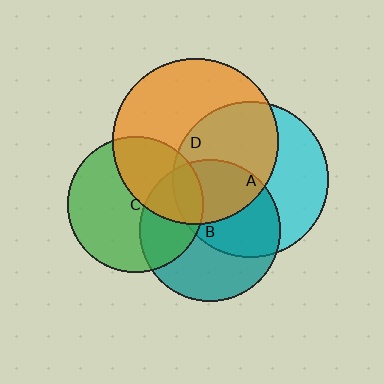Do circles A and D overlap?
Yes.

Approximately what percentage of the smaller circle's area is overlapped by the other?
Approximately 50%.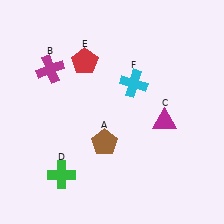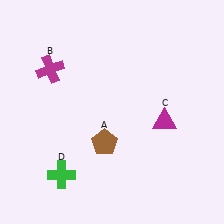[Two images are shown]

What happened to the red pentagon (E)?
The red pentagon (E) was removed in Image 2. It was in the top-left area of Image 1.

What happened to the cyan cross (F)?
The cyan cross (F) was removed in Image 2. It was in the top-right area of Image 1.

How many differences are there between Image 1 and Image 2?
There are 2 differences between the two images.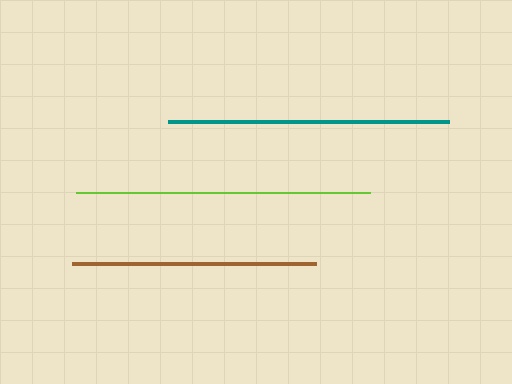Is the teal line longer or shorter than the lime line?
The lime line is longer than the teal line.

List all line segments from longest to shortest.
From longest to shortest: lime, teal, brown.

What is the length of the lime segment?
The lime segment is approximately 294 pixels long.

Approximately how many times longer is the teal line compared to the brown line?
The teal line is approximately 1.1 times the length of the brown line.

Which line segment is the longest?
The lime line is the longest at approximately 294 pixels.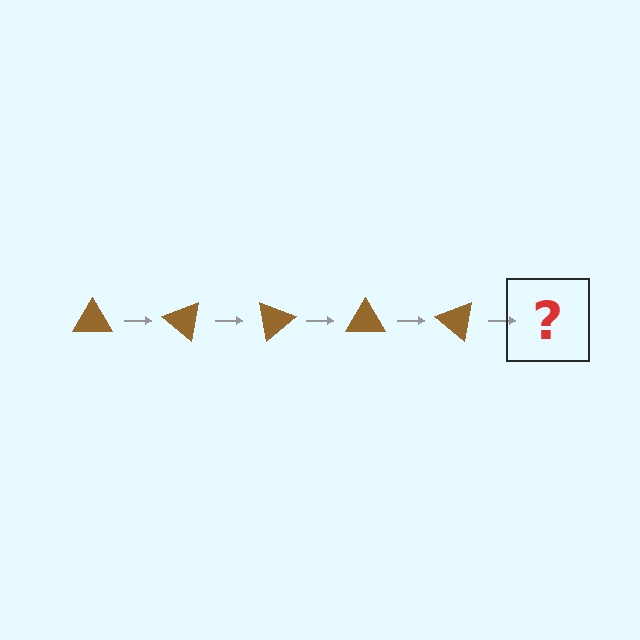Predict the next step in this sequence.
The next step is a brown triangle rotated 200 degrees.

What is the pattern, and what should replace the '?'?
The pattern is that the triangle rotates 40 degrees each step. The '?' should be a brown triangle rotated 200 degrees.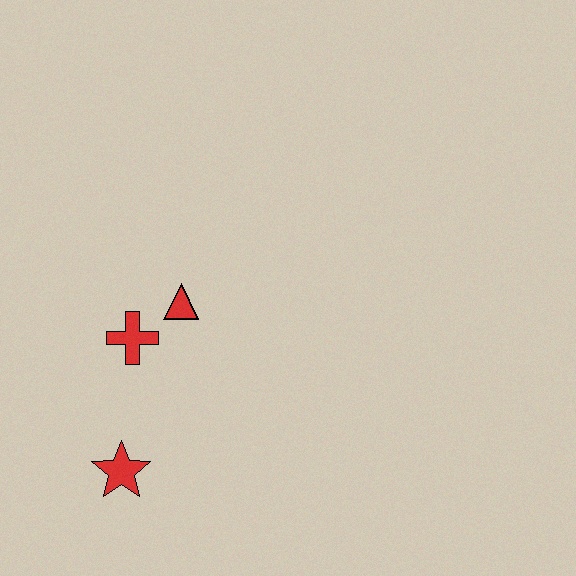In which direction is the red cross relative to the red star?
The red cross is above the red star.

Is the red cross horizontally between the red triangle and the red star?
Yes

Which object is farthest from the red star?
The red triangle is farthest from the red star.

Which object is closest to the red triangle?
The red cross is closest to the red triangle.